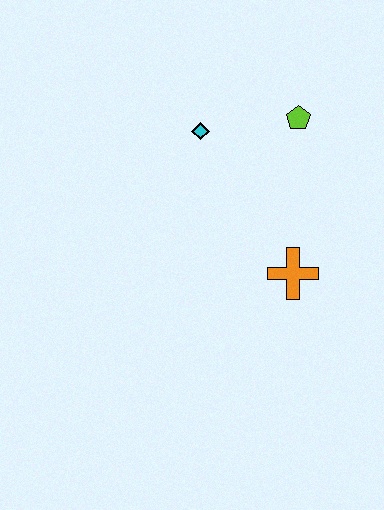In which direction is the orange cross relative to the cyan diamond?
The orange cross is below the cyan diamond.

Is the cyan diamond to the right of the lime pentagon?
No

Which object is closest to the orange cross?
The lime pentagon is closest to the orange cross.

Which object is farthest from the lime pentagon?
The orange cross is farthest from the lime pentagon.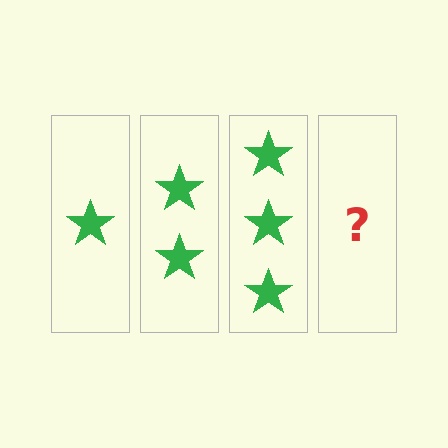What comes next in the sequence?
The next element should be 4 stars.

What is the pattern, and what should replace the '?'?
The pattern is that each step adds one more star. The '?' should be 4 stars.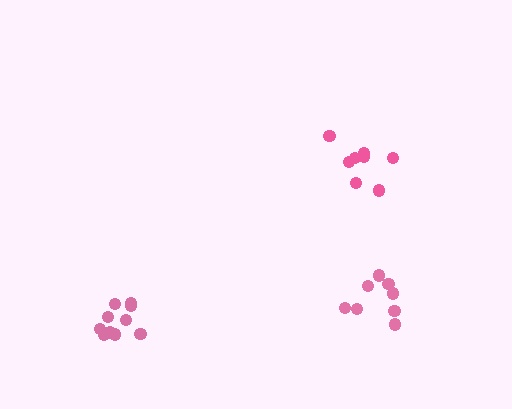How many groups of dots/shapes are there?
There are 3 groups.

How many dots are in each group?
Group 1: 10 dots, Group 2: 8 dots, Group 3: 8 dots (26 total).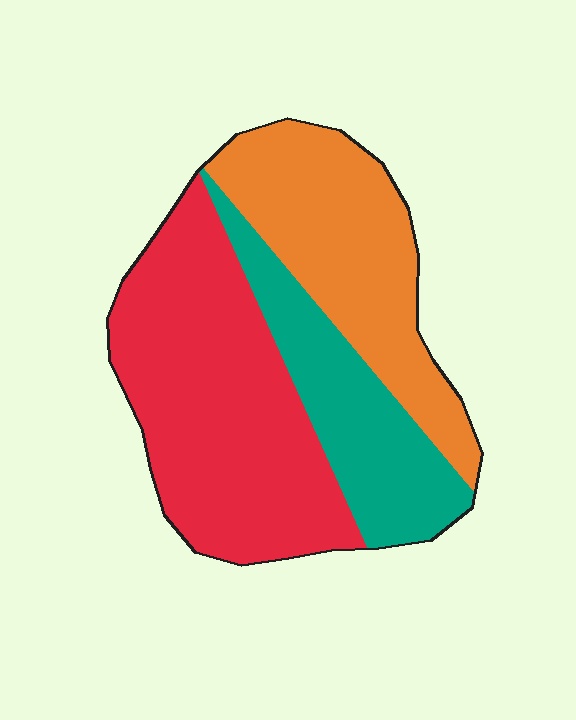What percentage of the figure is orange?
Orange takes up between a quarter and a half of the figure.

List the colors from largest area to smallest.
From largest to smallest: red, orange, teal.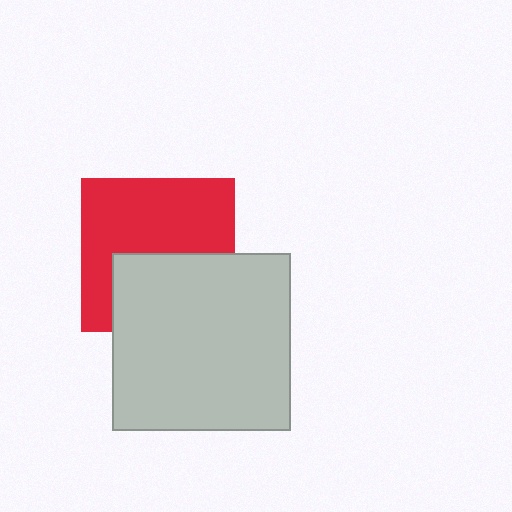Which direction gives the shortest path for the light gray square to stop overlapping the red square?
Moving down gives the shortest separation.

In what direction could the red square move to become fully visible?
The red square could move up. That would shift it out from behind the light gray square entirely.